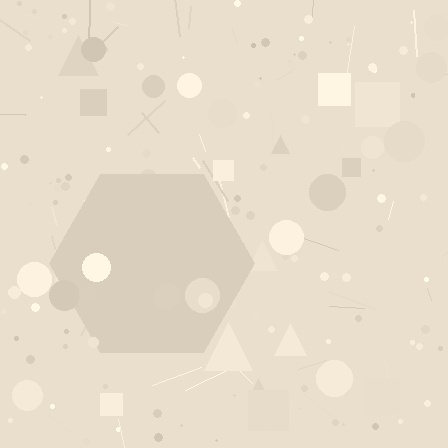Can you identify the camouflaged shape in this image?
The camouflaged shape is a hexagon.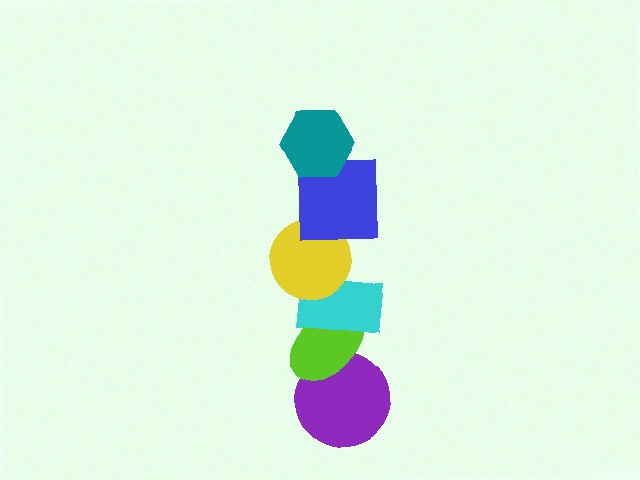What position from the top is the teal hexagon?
The teal hexagon is 1st from the top.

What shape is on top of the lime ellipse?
The cyan rectangle is on top of the lime ellipse.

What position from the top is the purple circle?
The purple circle is 6th from the top.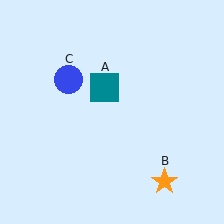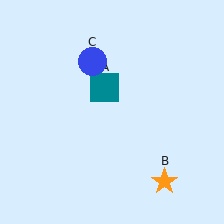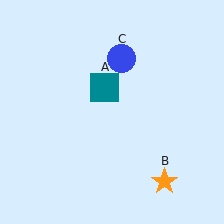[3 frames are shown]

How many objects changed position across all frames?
1 object changed position: blue circle (object C).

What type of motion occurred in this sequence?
The blue circle (object C) rotated clockwise around the center of the scene.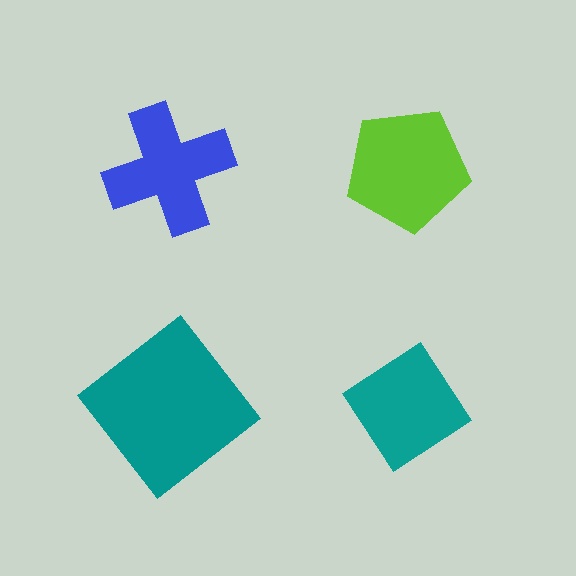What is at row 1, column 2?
A lime pentagon.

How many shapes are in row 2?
2 shapes.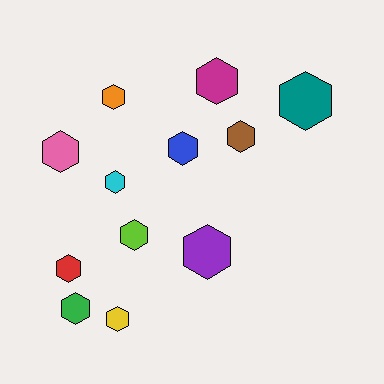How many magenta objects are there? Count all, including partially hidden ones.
There is 1 magenta object.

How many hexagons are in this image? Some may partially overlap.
There are 12 hexagons.